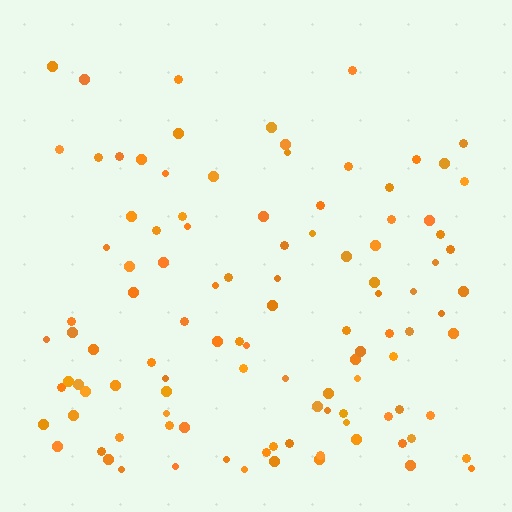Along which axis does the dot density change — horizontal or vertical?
Vertical.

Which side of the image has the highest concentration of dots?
The bottom.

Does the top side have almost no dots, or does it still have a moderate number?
Still a moderate number, just noticeably fewer than the bottom.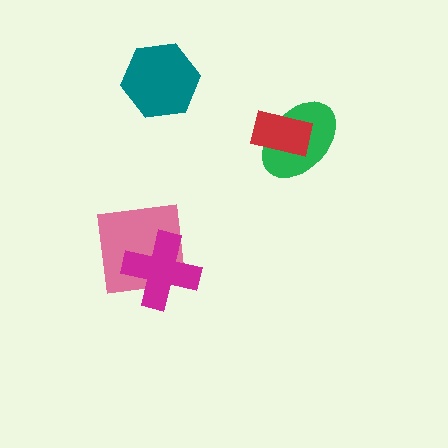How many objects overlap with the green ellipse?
1 object overlaps with the green ellipse.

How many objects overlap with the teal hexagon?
0 objects overlap with the teal hexagon.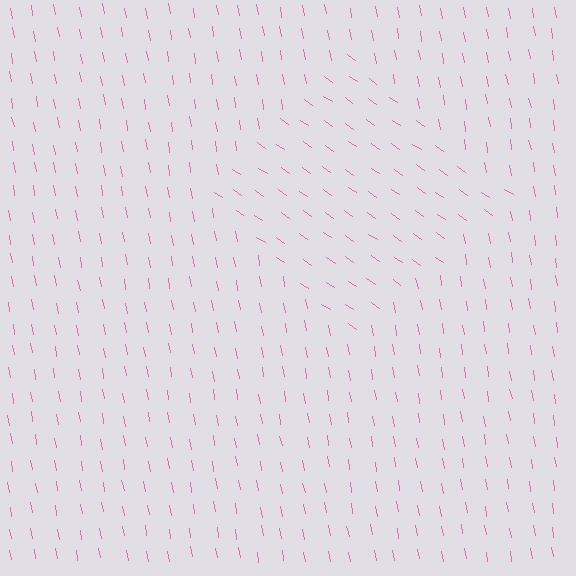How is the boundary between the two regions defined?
The boundary is defined purely by a change in line orientation (approximately 45 degrees difference). All lines are the same color and thickness.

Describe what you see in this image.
The image is filled with small pink line segments. A diamond region in the image has lines oriented differently from the surrounding lines, creating a visible texture boundary.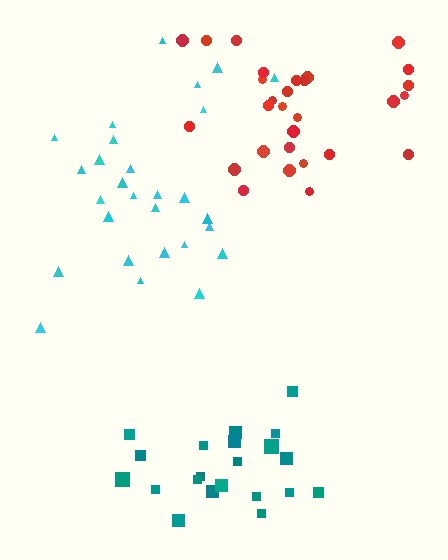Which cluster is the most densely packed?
Teal.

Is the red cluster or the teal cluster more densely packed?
Teal.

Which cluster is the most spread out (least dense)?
Red.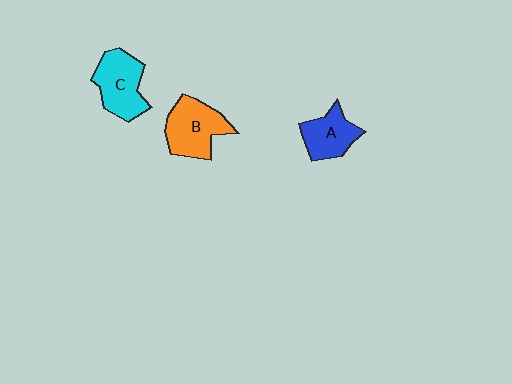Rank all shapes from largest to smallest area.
From largest to smallest: B (orange), C (cyan), A (blue).